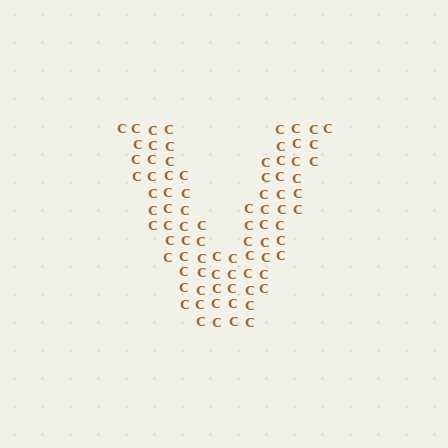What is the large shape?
The large shape is the letter V.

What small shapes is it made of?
It is made of small letter C's.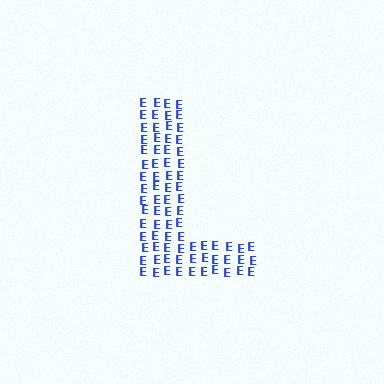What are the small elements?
The small elements are letter E's.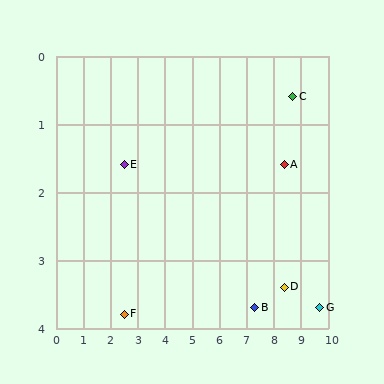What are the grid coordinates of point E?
Point E is at approximately (2.5, 1.6).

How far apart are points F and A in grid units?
Points F and A are about 6.3 grid units apart.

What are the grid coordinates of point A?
Point A is at approximately (8.4, 1.6).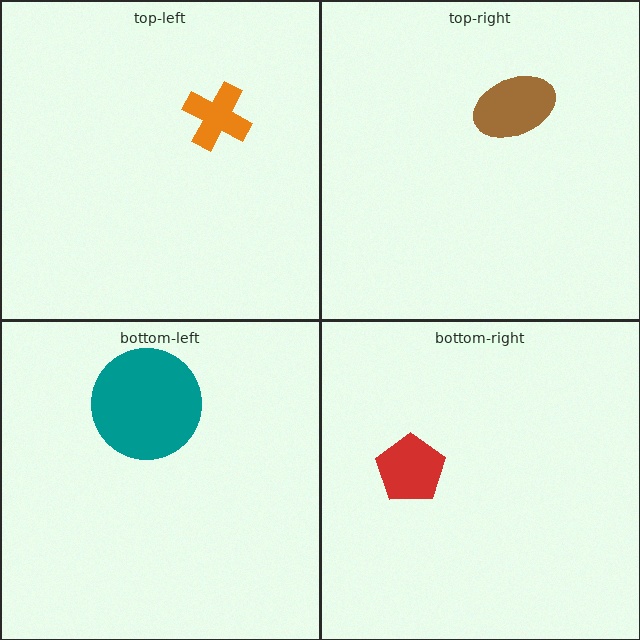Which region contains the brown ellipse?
The top-right region.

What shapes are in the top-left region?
The orange cross.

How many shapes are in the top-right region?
1.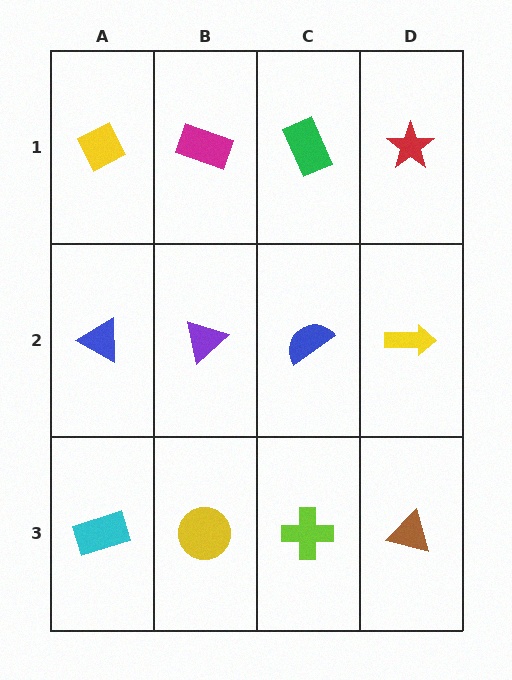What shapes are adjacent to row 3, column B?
A purple triangle (row 2, column B), a cyan rectangle (row 3, column A), a lime cross (row 3, column C).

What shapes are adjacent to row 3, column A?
A blue triangle (row 2, column A), a yellow circle (row 3, column B).